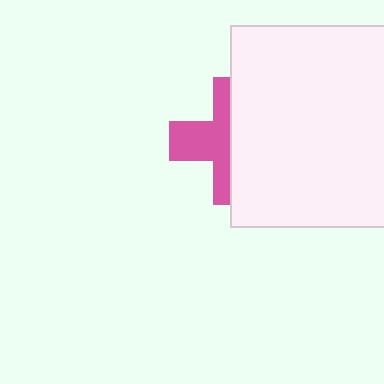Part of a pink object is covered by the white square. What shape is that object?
It is a cross.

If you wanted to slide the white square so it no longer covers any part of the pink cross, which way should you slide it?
Slide it right — that is the most direct way to separate the two shapes.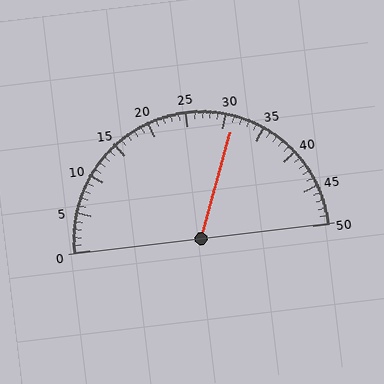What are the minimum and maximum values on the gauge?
The gauge ranges from 0 to 50.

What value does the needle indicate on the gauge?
The needle indicates approximately 31.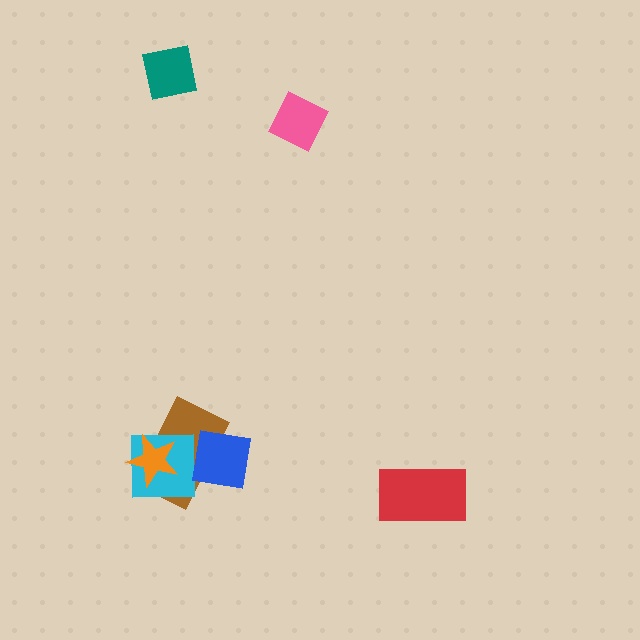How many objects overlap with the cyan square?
3 objects overlap with the cyan square.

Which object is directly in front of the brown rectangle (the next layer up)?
The cyan square is directly in front of the brown rectangle.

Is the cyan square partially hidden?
Yes, it is partially covered by another shape.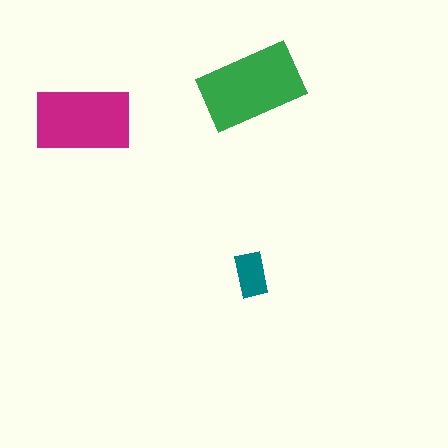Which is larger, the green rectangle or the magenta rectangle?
The green one.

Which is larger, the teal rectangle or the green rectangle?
The green one.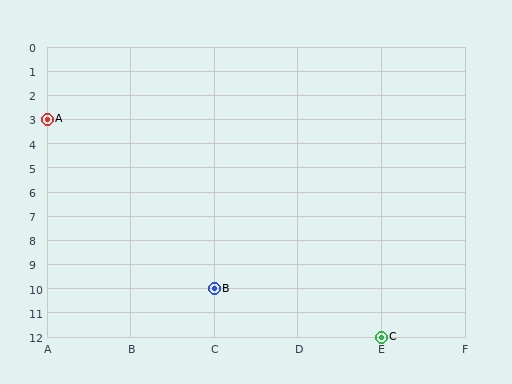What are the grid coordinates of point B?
Point B is at grid coordinates (C, 10).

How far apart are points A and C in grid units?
Points A and C are 4 columns and 9 rows apart (about 9.8 grid units diagonally).